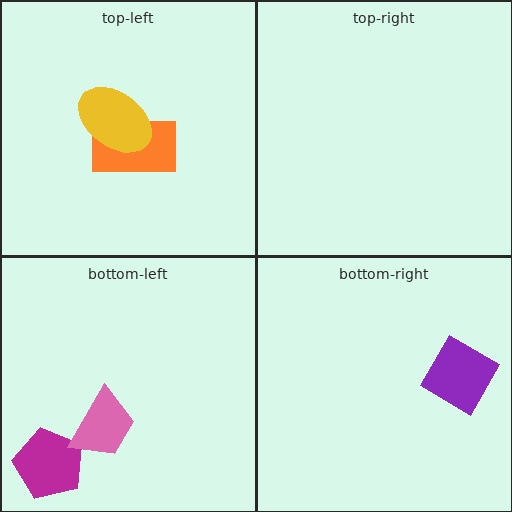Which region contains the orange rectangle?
The top-left region.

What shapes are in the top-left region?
The orange rectangle, the yellow ellipse.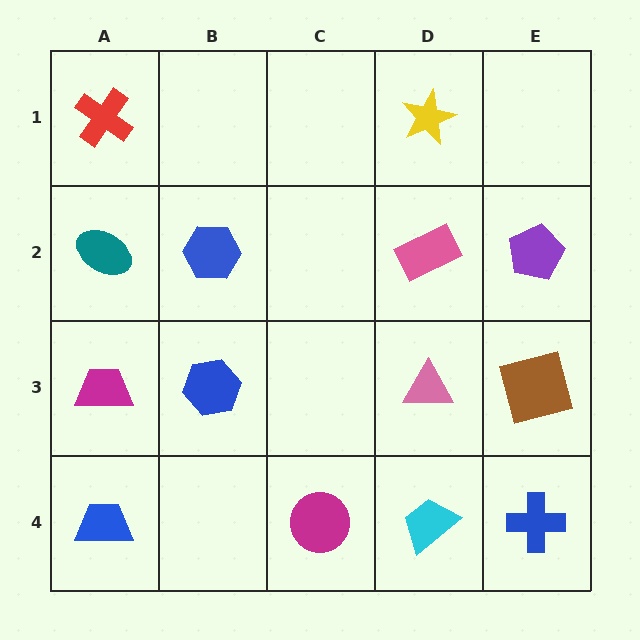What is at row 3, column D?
A pink triangle.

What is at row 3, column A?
A magenta trapezoid.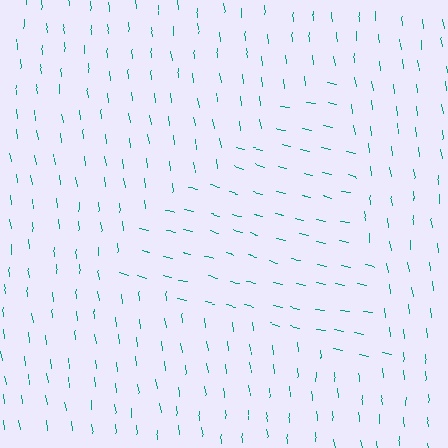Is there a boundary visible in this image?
Yes, there is a texture boundary formed by a change in line orientation.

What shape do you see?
I see a triangle.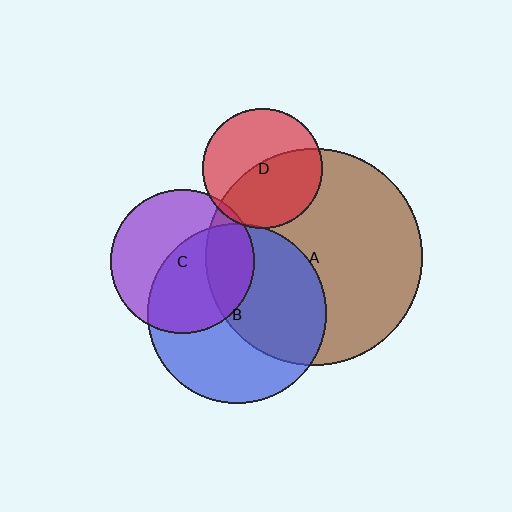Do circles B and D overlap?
Yes.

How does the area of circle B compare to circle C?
Approximately 1.6 times.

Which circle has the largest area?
Circle A (brown).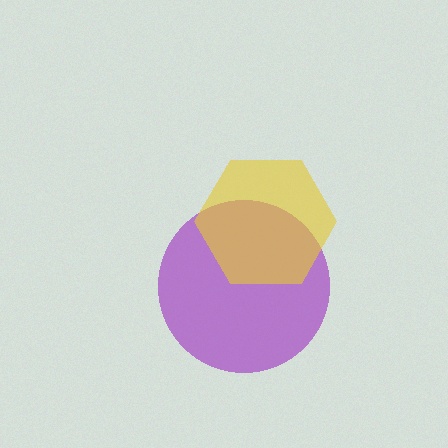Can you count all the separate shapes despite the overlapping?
Yes, there are 2 separate shapes.